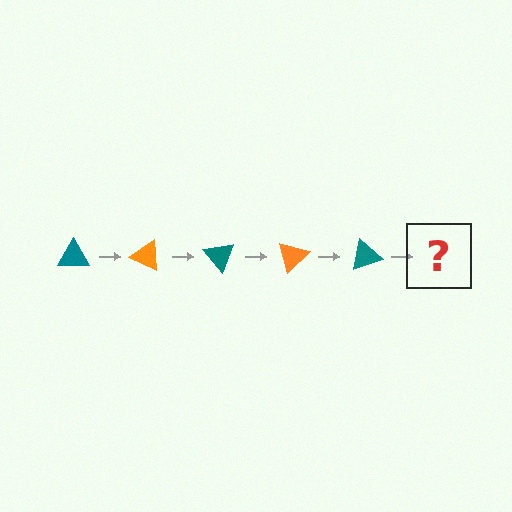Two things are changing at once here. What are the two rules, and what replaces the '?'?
The two rules are that it rotates 25 degrees each step and the color cycles through teal and orange. The '?' should be an orange triangle, rotated 125 degrees from the start.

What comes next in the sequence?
The next element should be an orange triangle, rotated 125 degrees from the start.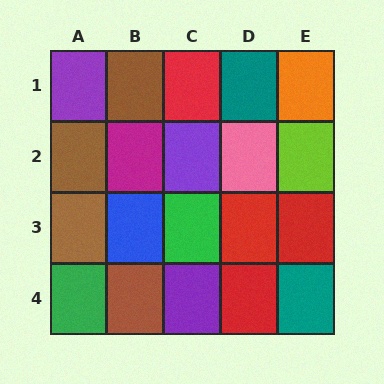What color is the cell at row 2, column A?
Brown.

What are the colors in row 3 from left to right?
Brown, blue, green, red, red.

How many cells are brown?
4 cells are brown.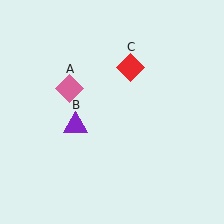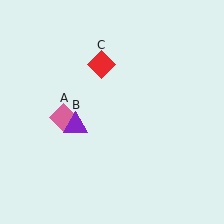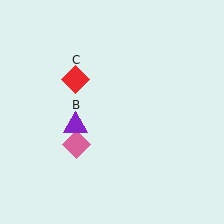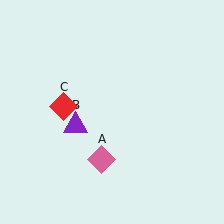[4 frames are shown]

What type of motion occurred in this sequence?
The pink diamond (object A), red diamond (object C) rotated counterclockwise around the center of the scene.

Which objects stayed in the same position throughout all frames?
Purple triangle (object B) remained stationary.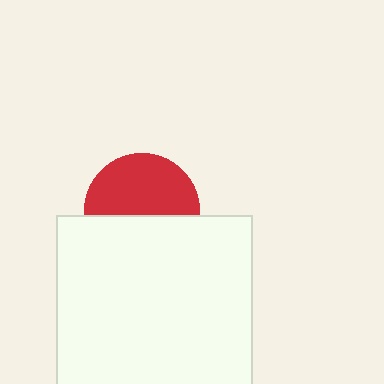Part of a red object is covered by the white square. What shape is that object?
It is a circle.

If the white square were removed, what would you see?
You would see the complete red circle.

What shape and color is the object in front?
The object in front is a white square.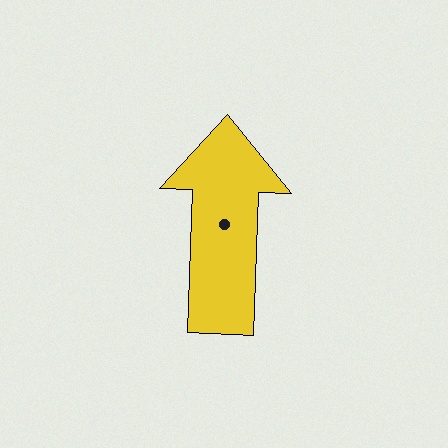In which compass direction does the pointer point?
North.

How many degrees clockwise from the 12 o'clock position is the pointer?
Approximately 2 degrees.